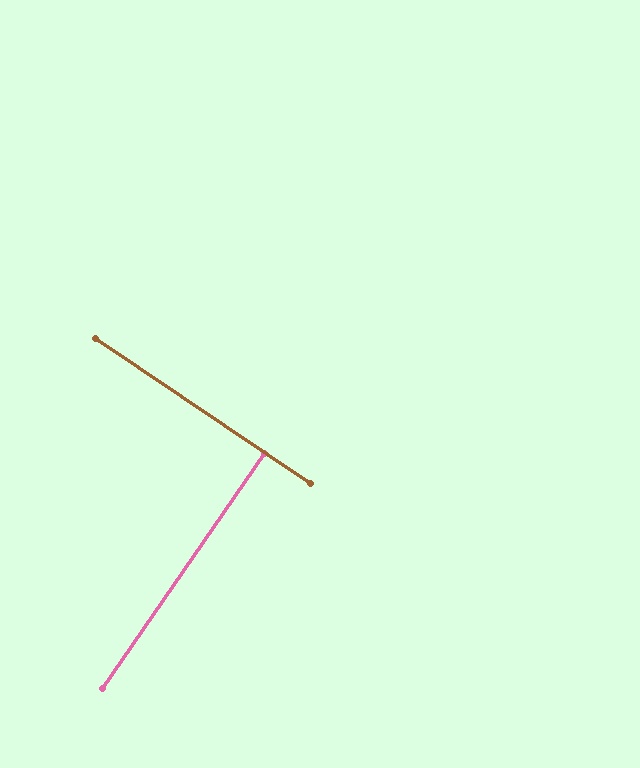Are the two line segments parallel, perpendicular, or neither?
Perpendicular — they meet at approximately 89°.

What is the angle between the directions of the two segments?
Approximately 89 degrees.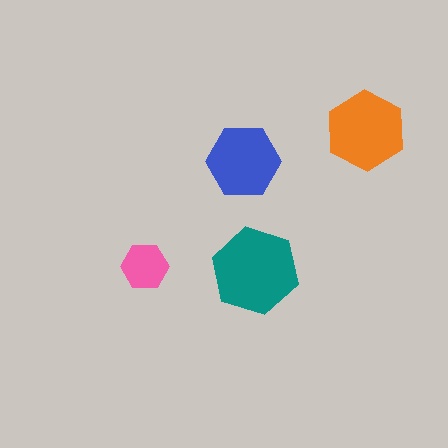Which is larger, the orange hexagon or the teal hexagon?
The teal one.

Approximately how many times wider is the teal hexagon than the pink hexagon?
About 2 times wider.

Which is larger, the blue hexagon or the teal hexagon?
The teal one.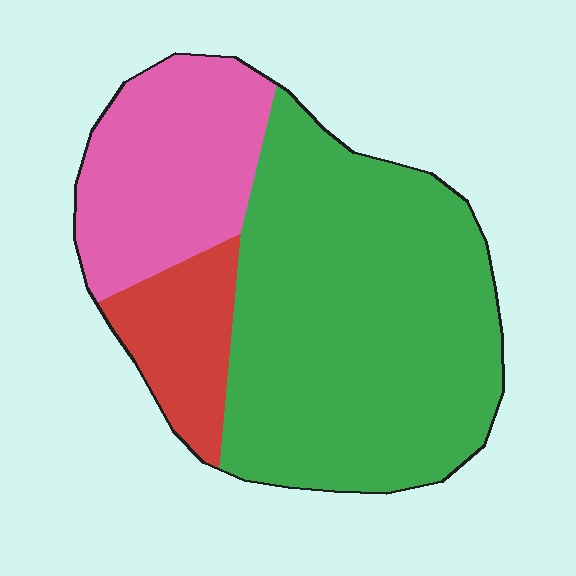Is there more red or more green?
Green.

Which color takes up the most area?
Green, at roughly 60%.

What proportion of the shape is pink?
Pink takes up about one quarter (1/4) of the shape.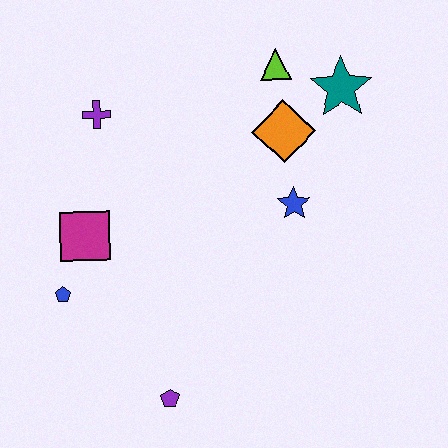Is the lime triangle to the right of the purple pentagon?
Yes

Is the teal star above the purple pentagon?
Yes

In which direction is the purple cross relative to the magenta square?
The purple cross is above the magenta square.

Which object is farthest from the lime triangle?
The purple pentagon is farthest from the lime triangle.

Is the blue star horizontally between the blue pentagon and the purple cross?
No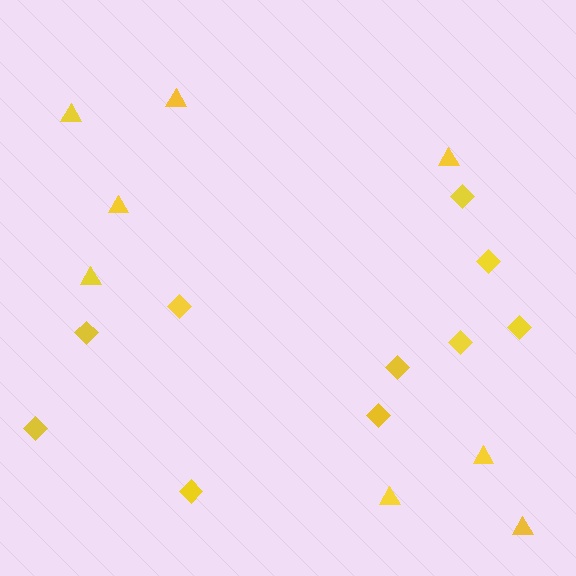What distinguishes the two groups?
There are 2 groups: one group of triangles (8) and one group of diamonds (10).